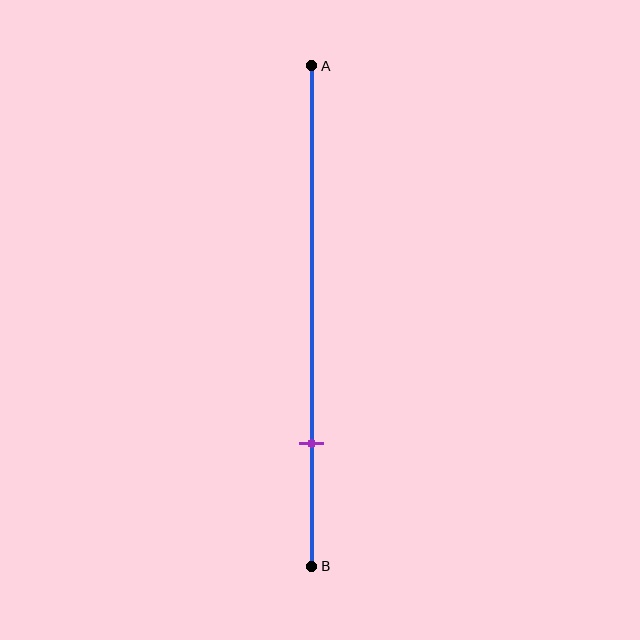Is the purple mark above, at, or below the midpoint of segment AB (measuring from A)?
The purple mark is below the midpoint of segment AB.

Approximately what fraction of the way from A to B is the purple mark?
The purple mark is approximately 75% of the way from A to B.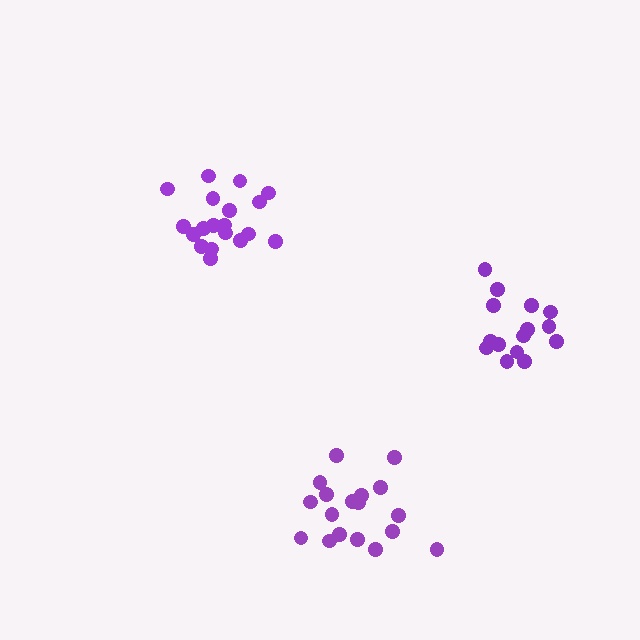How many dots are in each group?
Group 1: 18 dots, Group 2: 15 dots, Group 3: 19 dots (52 total).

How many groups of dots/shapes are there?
There are 3 groups.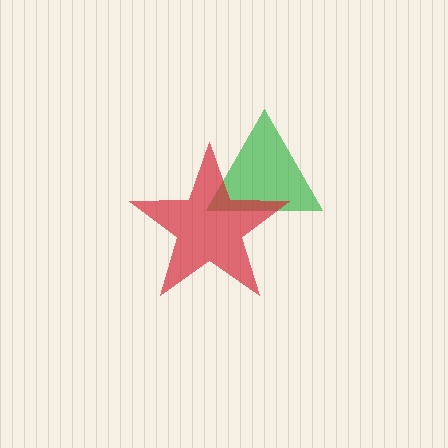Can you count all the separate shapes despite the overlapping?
Yes, there are 2 separate shapes.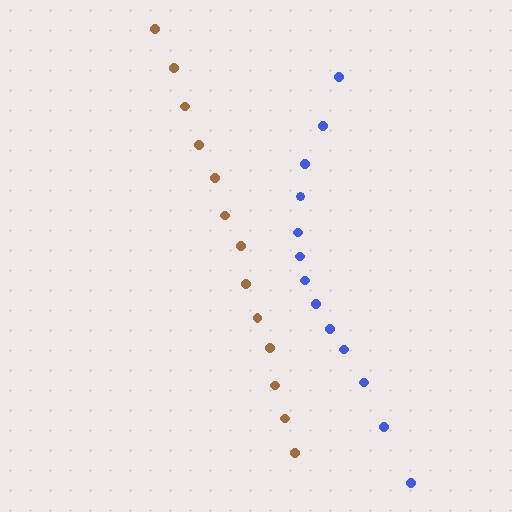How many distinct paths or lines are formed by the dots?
There are 2 distinct paths.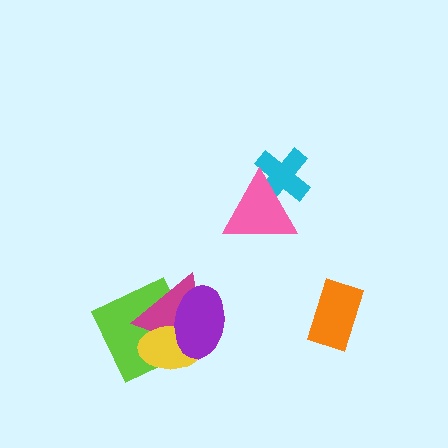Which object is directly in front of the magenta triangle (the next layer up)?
The yellow ellipse is directly in front of the magenta triangle.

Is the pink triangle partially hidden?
No, no other shape covers it.